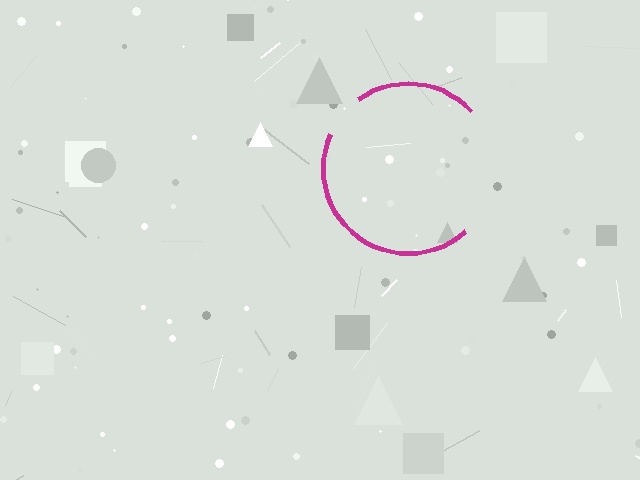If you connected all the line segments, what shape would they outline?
They would outline a circle.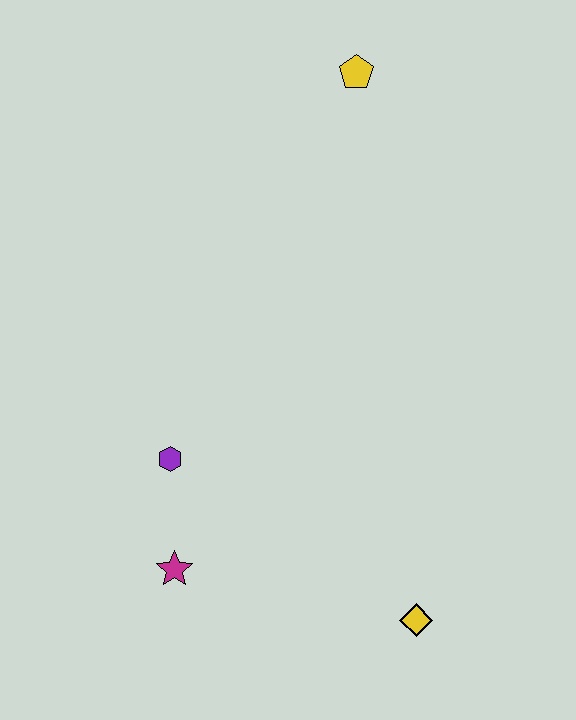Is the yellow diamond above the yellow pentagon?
No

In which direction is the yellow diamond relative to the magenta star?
The yellow diamond is to the right of the magenta star.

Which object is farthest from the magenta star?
The yellow pentagon is farthest from the magenta star.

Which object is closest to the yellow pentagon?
The purple hexagon is closest to the yellow pentagon.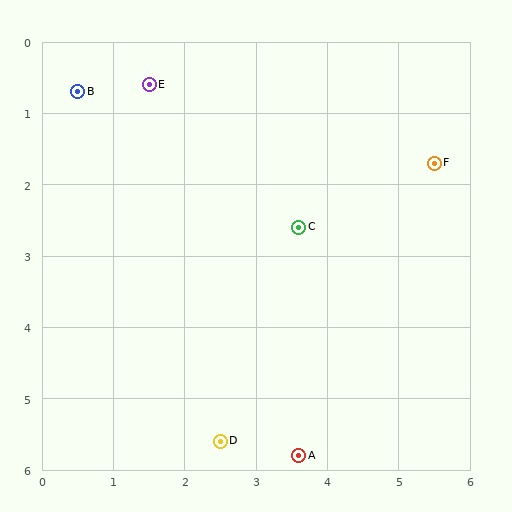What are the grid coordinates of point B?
Point B is at approximately (0.5, 0.7).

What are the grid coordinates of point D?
Point D is at approximately (2.5, 5.6).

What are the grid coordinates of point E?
Point E is at approximately (1.5, 0.6).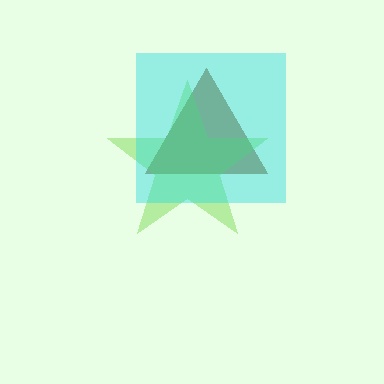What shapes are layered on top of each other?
The layered shapes are: a brown triangle, a lime star, a cyan square.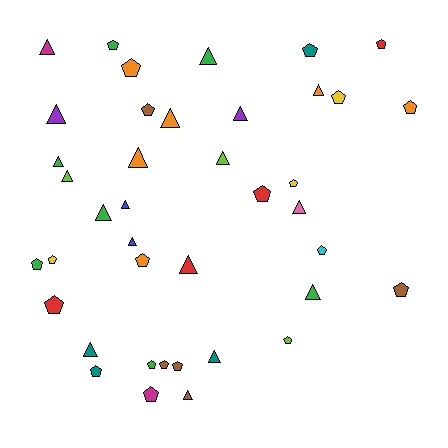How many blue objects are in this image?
There are 2 blue objects.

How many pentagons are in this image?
There are 21 pentagons.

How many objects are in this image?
There are 40 objects.